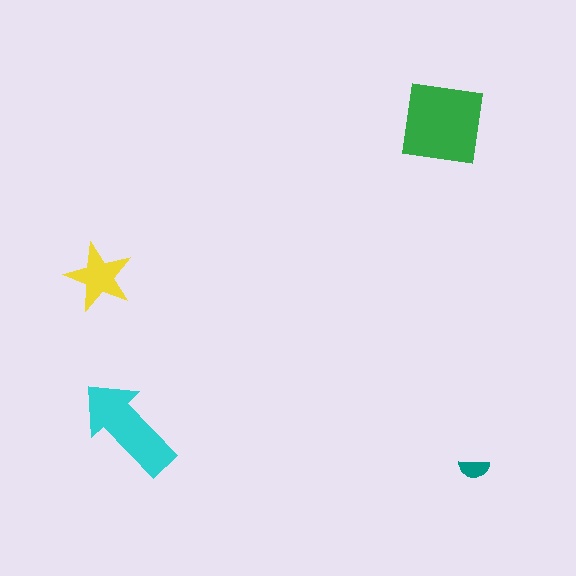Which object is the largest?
The green square.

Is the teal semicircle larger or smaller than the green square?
Smaller.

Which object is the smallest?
The teal semicircle.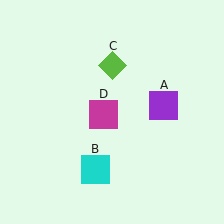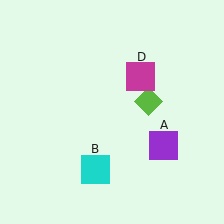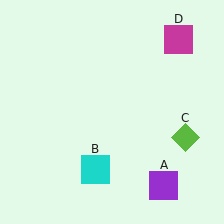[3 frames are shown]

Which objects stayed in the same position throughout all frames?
Cyan square (object B) remained stationary.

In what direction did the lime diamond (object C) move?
The lime diamond (object C) moved down and to the right.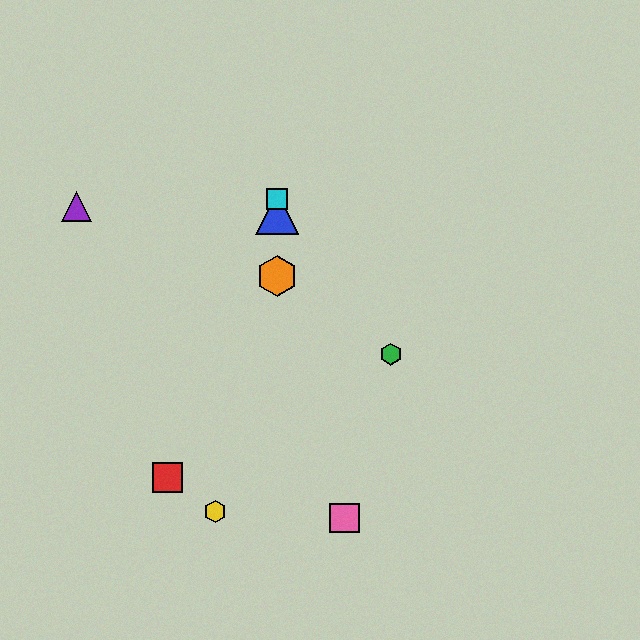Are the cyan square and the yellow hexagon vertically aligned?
No, the cyan square is at x≈277 and the yellow hexagon is at x≈215.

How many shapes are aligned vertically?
3 shapes (the blue triangle, the orange hexagon, the cyan square) are aligned vertically.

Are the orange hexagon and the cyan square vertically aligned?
Yes, both are at x≈277.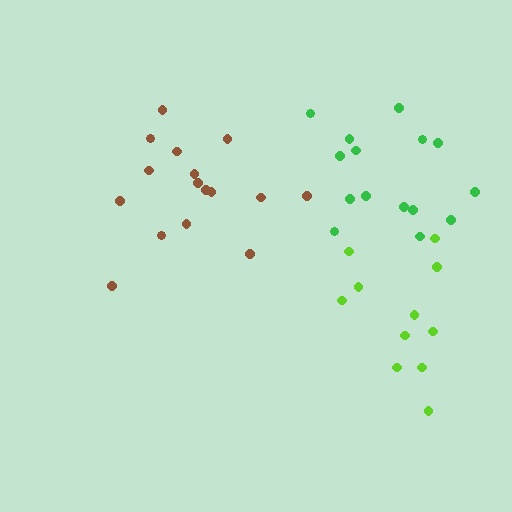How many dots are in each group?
Group 1: 11 dots, Group 2: 15 dots, Group 3: 16 dots (42 total).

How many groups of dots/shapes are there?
There are 3 groups.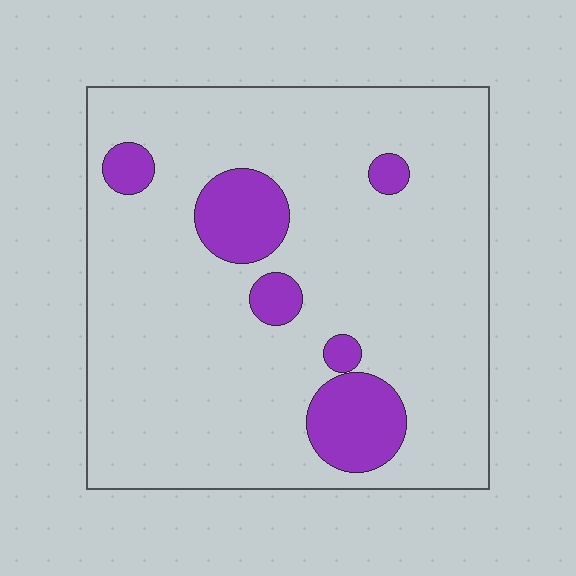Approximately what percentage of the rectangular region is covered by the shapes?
Approximately 15%.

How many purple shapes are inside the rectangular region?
6.